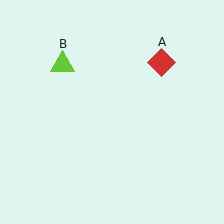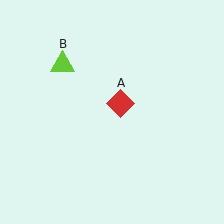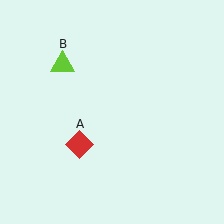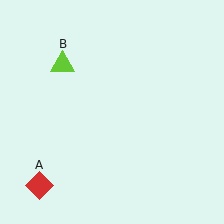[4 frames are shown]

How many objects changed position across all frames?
1 object changed position: red diamond (object A).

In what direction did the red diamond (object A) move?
The red diamond (object A) moved down and to the left.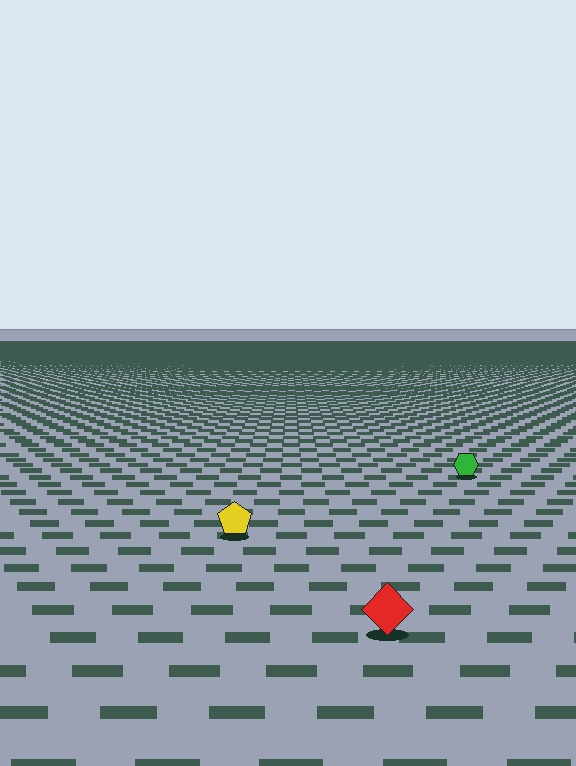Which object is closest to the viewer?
The red diamond is closest. The texture marks near it are larger and more spread out.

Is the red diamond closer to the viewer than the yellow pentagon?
Yes. The red diamond is closer — you can tell from the texture gradient: the ground texture is coarser near it.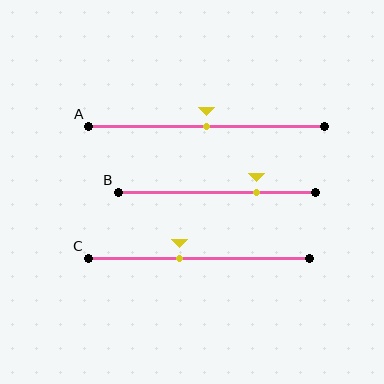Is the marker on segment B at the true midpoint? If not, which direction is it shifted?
No, the marker on segment B is shifted to the right by about 20% of the segment length.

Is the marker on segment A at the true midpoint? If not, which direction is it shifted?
Yes, the marker on segment A is at the true midpoint.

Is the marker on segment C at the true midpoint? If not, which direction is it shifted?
No, the marker on segment C is shifted to the left by about 9% of the segment length.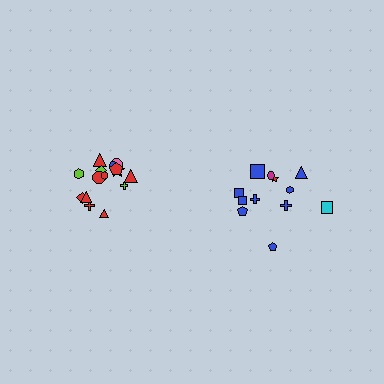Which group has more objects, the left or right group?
The left group.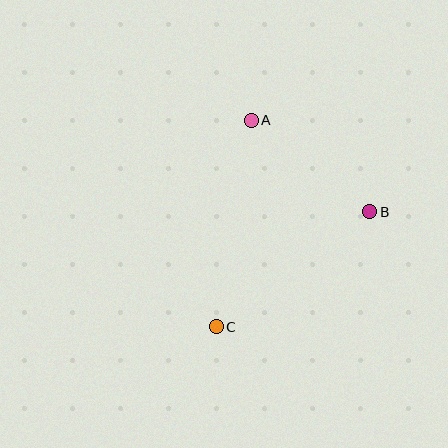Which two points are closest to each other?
Points A and B are closest to each other.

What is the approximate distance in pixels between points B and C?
The distance between B and C is approximately 192 pixels.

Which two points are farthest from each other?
Points A and C are farthest from each other.